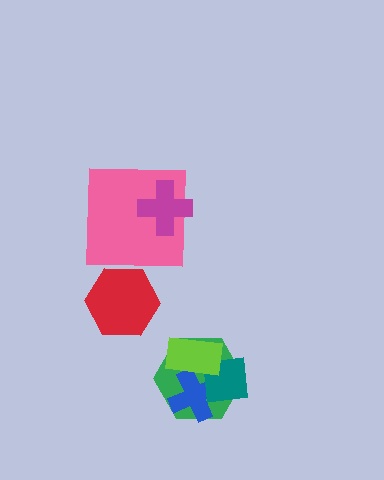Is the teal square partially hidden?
Yes, it is partially covered by another shape.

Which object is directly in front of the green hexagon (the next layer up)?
The blue cross is directly in front of the green hexagon.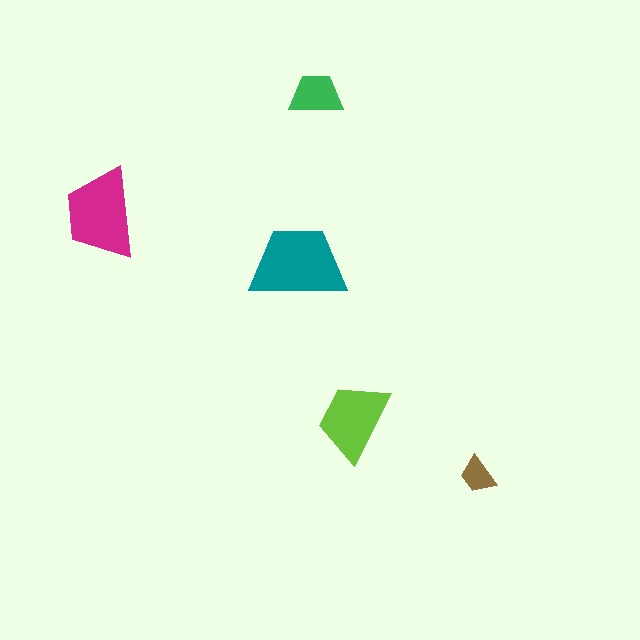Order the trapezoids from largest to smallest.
the teal one, the magenta one, the lime one, the green one, the brown one.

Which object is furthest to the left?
The magenta trapezoid is leftmost.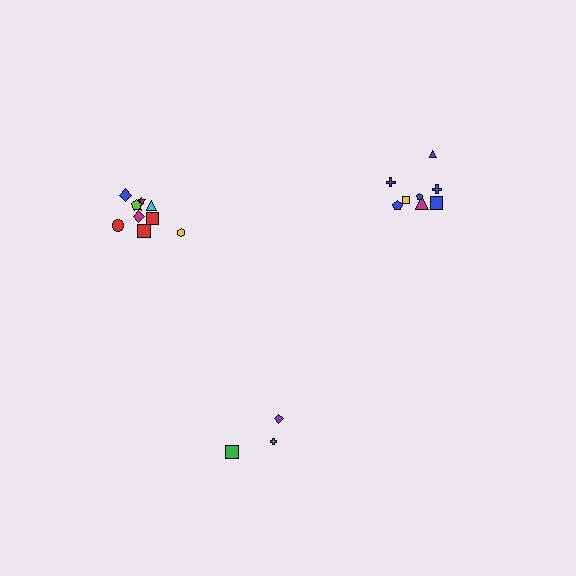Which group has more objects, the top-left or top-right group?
The top-left group.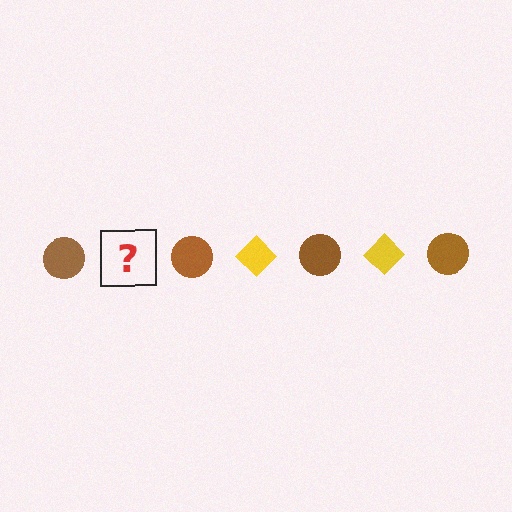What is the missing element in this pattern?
The missing element is a yellow diamond.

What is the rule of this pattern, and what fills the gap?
The rule is that the pattern alternates between brown circle and yellow diamond. The gap should be filled with a yellow diamond.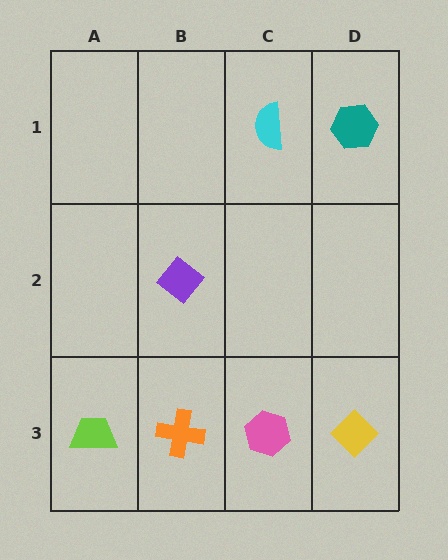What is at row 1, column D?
A teal hexagon.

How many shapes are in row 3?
4 shapes.